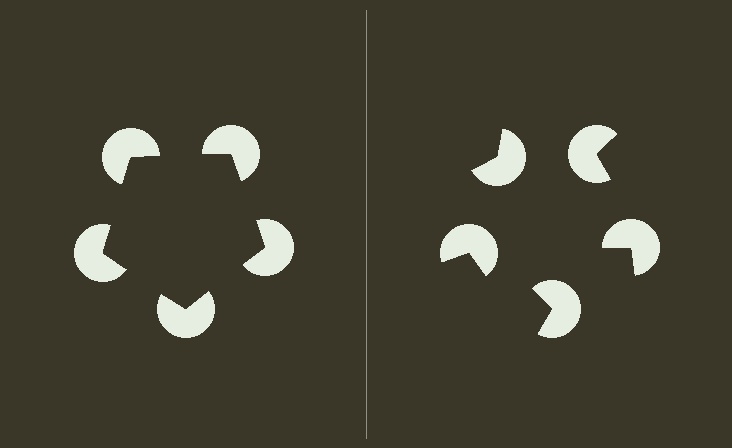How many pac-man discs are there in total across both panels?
10 — 5 on each side.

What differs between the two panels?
The pac-man discs are positioned identically on both sides; only the wedge orientations differ. On the left they align to a pentagon; on the right they are misaligned.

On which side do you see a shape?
An illusory pentagon appears on the left side. On the right side the wedge cuts are rotated, so no coherent shape forms.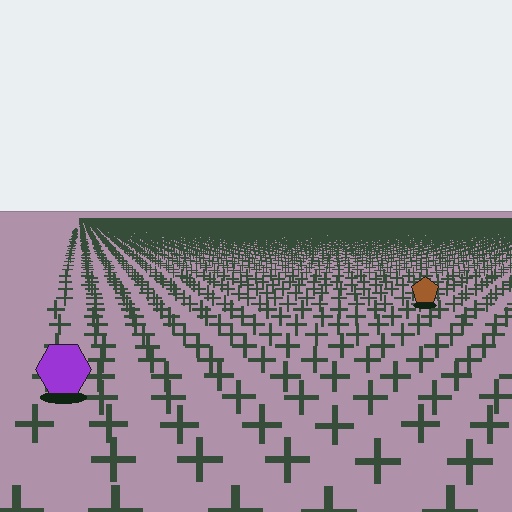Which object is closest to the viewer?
The purple hexagon is closest. The texture marks near it are larger and more spread out.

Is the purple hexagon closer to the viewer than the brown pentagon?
Yes. The purple hexagon is closer — you can tell from the texture gradient: the ground texture is coarser near it.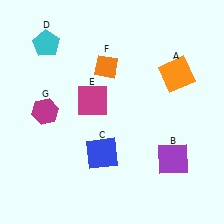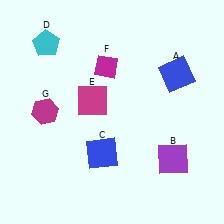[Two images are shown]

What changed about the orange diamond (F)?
In Image 1, F is orange. In Image 2, it changed to magenta.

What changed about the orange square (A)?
In Image 1, A is orange. In Image 2, it changed to blue.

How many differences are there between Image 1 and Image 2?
There are 2 differences between the two images.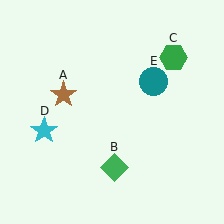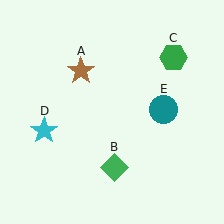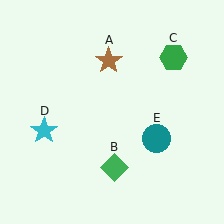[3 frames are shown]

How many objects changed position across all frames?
2 objects changed position: brown star (object A), teal circle (object E).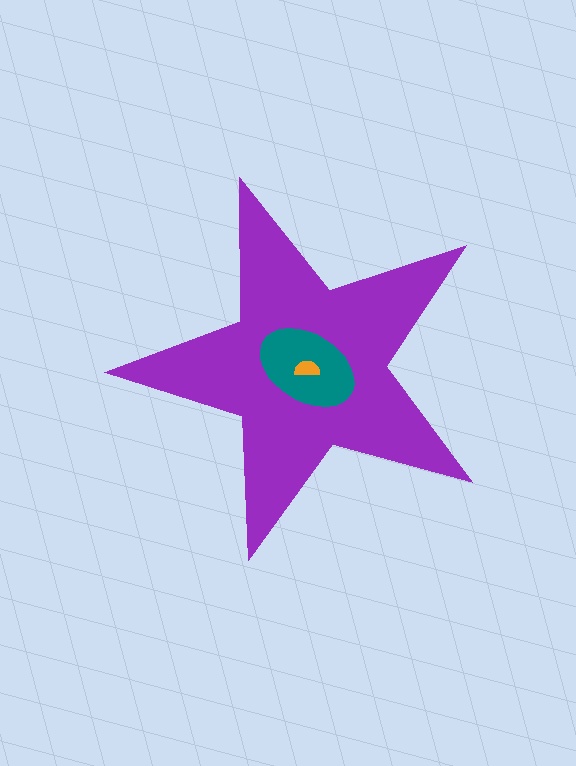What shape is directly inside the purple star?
The teal ellipse.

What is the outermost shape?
The purple star.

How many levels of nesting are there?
3.